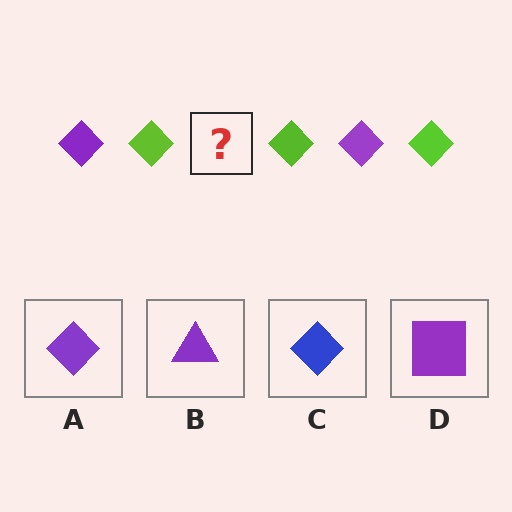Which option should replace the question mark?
Option A.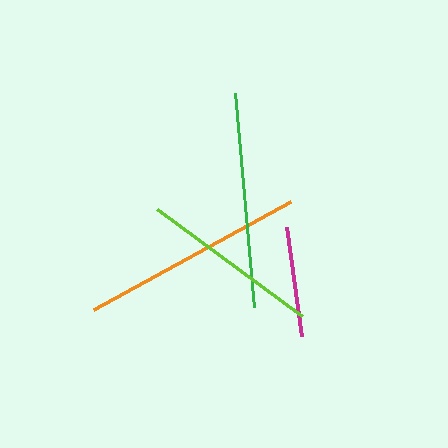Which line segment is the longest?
The orange line is the longest at approximately 225 pixels.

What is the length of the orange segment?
The orange segment is approximately 225 pixels long.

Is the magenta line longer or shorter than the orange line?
The orange line is longer than the magenta line.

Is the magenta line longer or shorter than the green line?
The green line is longer than the magenta line.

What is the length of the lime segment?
The lime segment is approximately 180 pixels long.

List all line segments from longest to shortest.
From longest to shortest: orange, green, lime, magenta.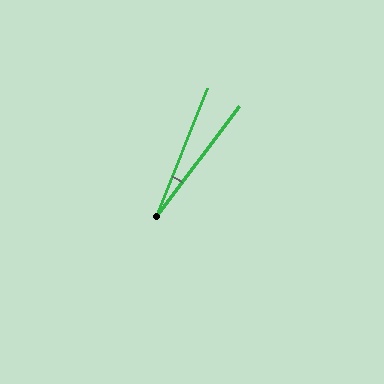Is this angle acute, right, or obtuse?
It is acute.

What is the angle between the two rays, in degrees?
Approximately 16 degrees.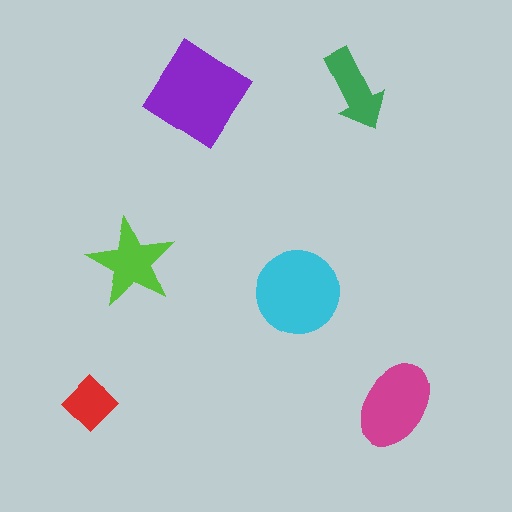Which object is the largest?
The purple diamond.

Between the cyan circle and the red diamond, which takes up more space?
The cyan circle.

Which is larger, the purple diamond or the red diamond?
The purple diamond.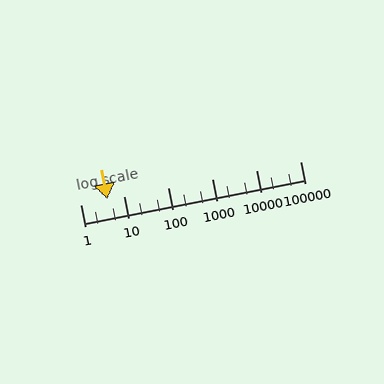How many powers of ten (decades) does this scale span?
The scale spans 5 decades, from 1 to 100000.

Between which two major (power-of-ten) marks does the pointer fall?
The pointer is between 1 and 10.